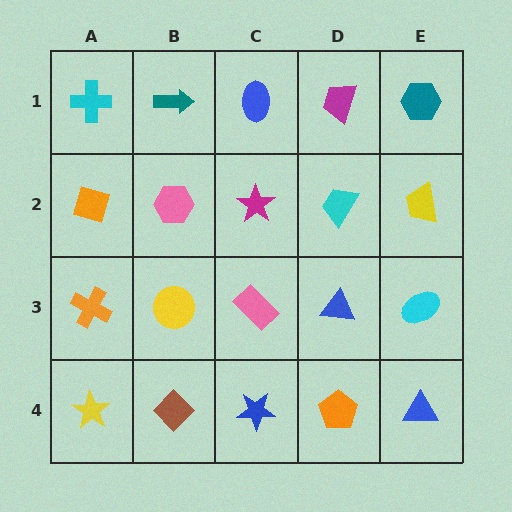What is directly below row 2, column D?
A blue triangle.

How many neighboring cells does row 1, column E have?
2.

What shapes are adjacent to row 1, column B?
A pink hexagon (row 2, column B), a cyan cross (row 1, column A), a blue ellipse (row 1, column C).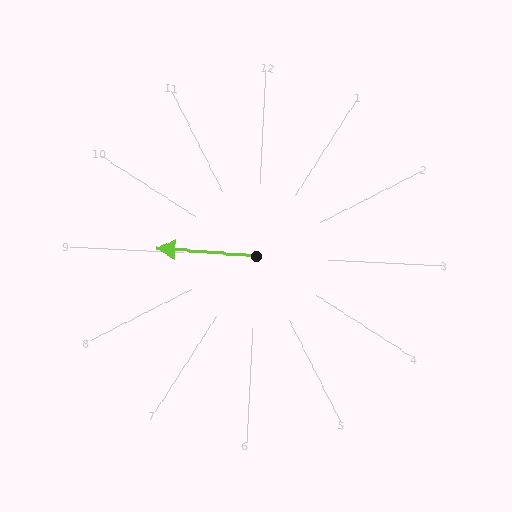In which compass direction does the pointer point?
West.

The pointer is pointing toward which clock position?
Roughly 9 o'clock.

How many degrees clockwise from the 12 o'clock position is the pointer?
Approximately 272 degrees.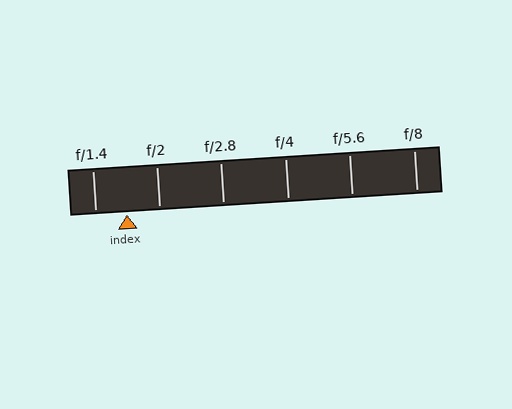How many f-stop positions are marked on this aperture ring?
There are 6 f-stop positions marked.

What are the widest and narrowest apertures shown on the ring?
The widest aperture shown is f/1.4 and the narrowest is f/8.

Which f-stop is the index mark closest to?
The index mark is closest to f/1.4.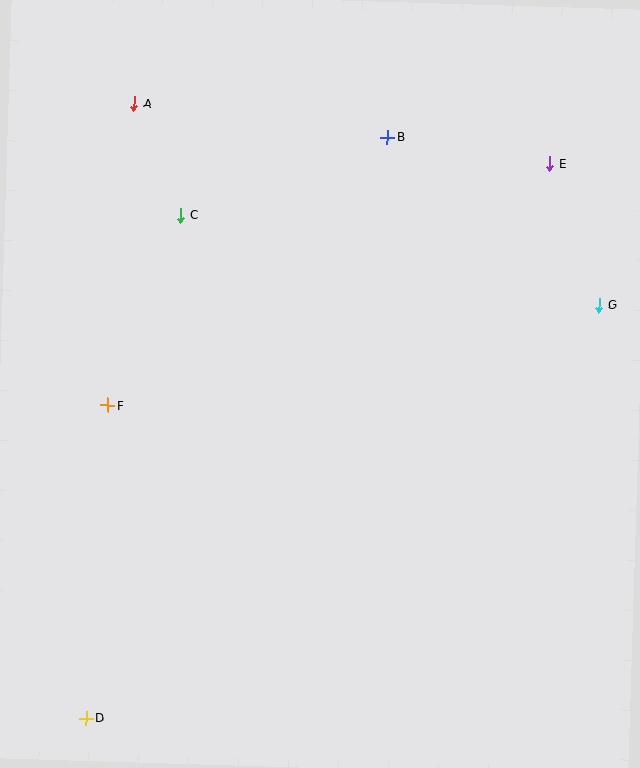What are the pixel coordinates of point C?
Point C is at (181, 215).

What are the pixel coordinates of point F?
Point F is at (108, 405).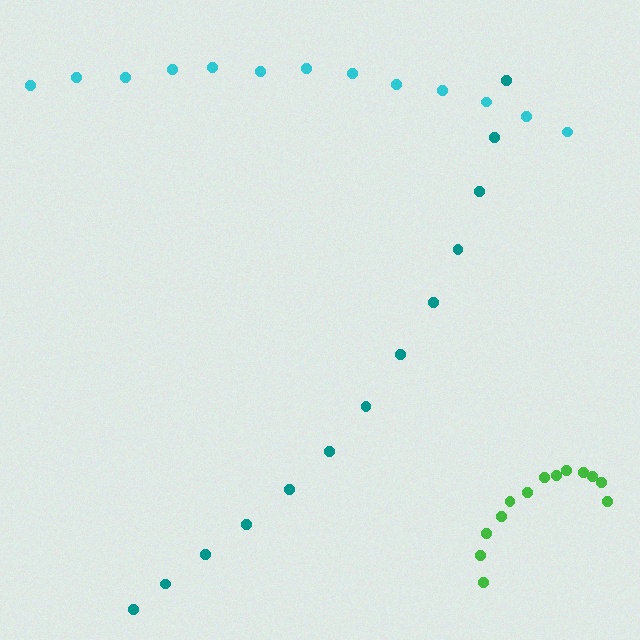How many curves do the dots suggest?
There are 3 distinct paths.